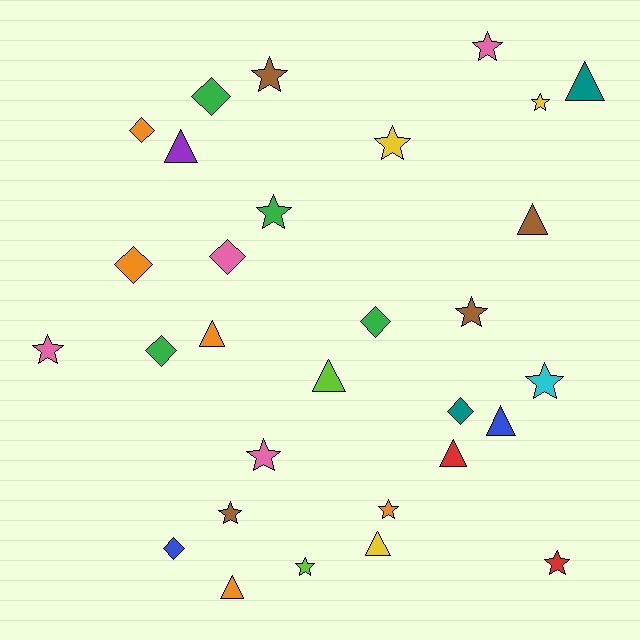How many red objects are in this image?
There are 2 red objects.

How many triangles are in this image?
There are 9 triangles.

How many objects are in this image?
There are 30 objects.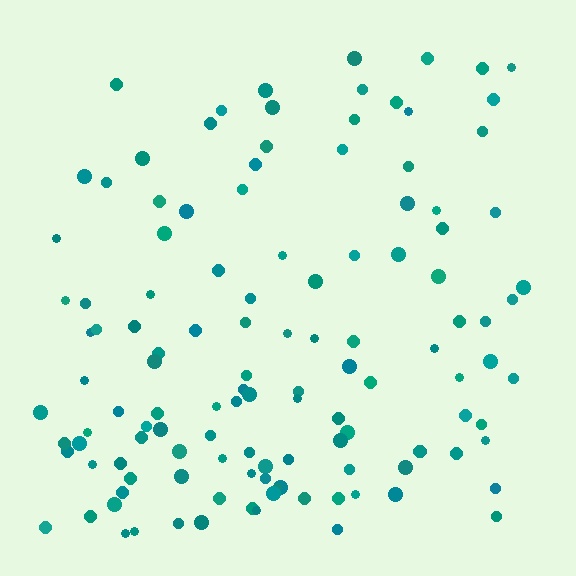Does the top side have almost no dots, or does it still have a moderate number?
Still a moderate number, just noticeably fewer than the bottom.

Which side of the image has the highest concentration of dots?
The bottom.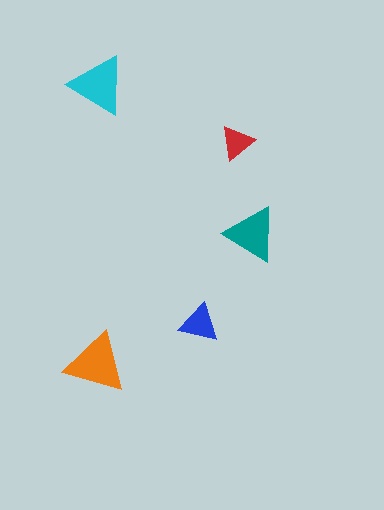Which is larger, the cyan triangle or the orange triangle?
The orange one.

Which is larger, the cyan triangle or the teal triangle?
The cyan one.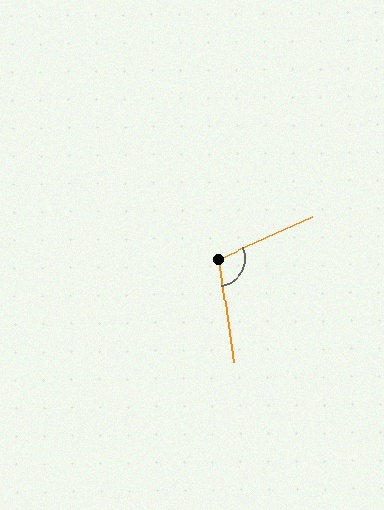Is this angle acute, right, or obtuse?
It is obtuse.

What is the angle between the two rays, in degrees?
Approximately 106 degrees.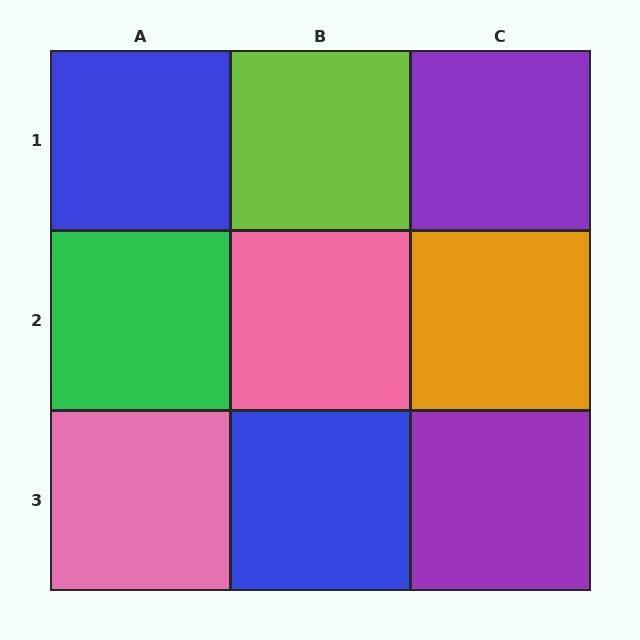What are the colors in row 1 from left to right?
Blue, lime, purple.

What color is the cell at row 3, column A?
Pink.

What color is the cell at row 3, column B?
Blue.